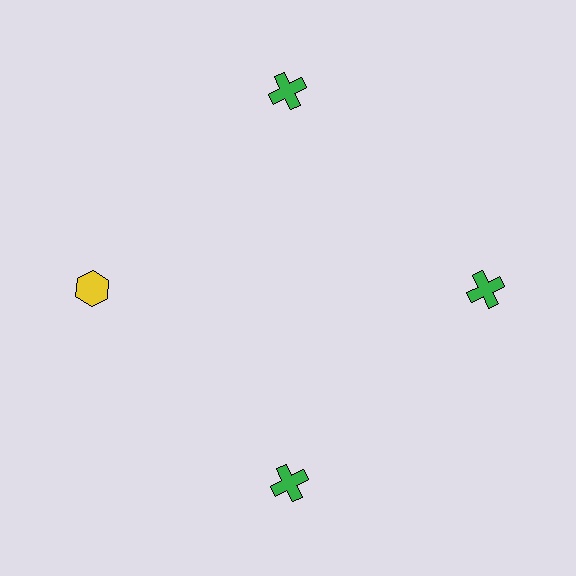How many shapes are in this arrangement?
There are 4 shapes arranged in a ring pattern.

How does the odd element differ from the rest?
It differs in both color (yellow instead of green) and shape (hexagon instead of cross).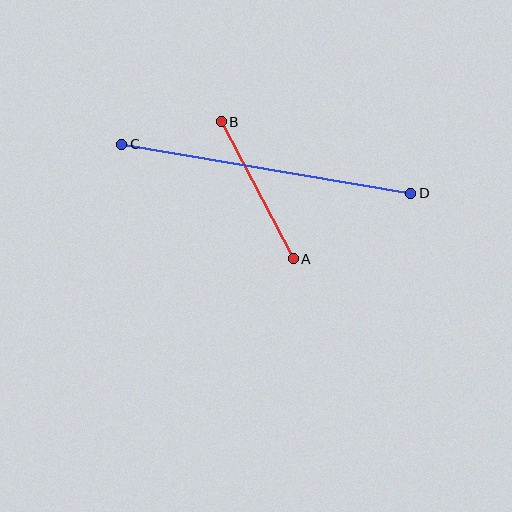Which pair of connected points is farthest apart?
Points C and D are farthest apart.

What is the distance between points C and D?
The distance is approximately 293 pixels.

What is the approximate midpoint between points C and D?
The midpoint is at approximately (266, 169) pixels.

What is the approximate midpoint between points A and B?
The midpoint is at approximately (257, 190) pixels.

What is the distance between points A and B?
The distance is approximately 155 pixels.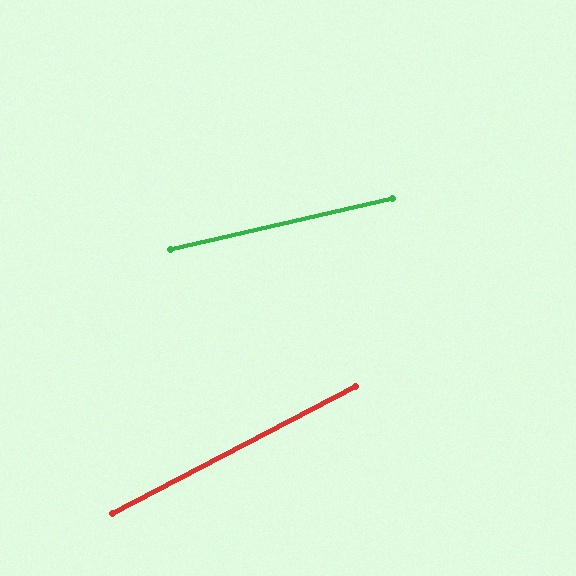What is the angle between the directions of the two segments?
Approximately 15 degrees.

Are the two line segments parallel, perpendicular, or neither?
Neither parallel nor perpendicular — they differ by about 15°.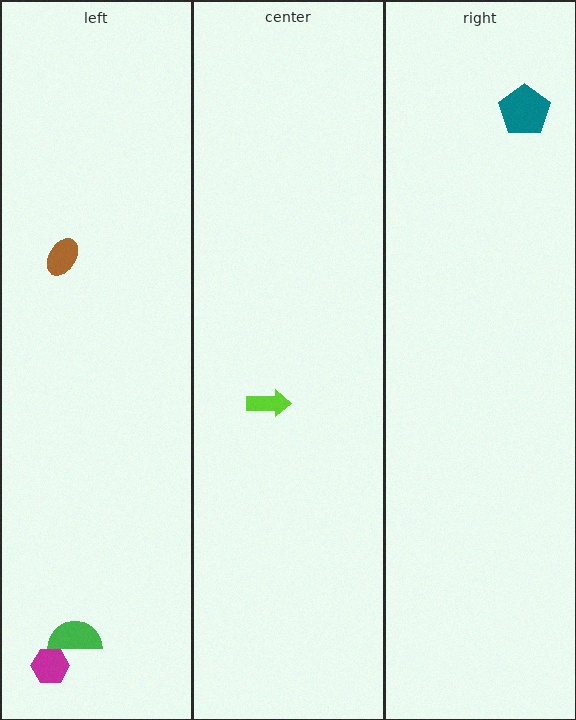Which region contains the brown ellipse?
The left region.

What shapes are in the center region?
The lime arrow.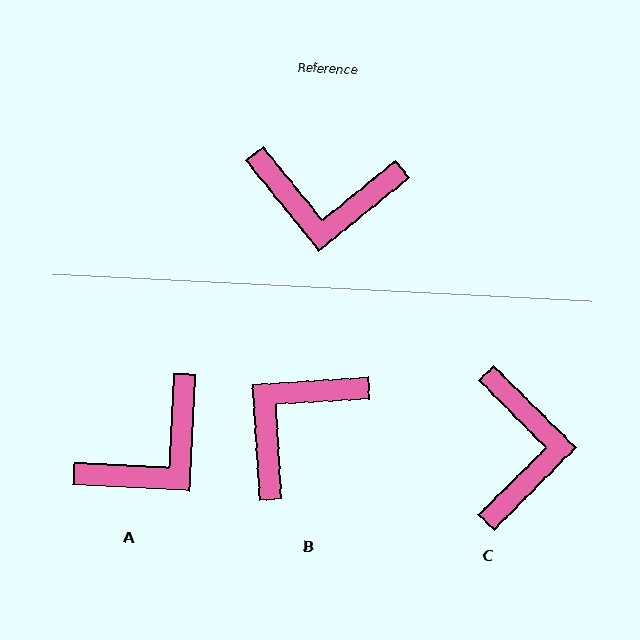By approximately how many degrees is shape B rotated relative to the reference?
Approximately 126 degrees clockwise.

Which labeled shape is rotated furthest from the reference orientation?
B, about 126 degrees away.